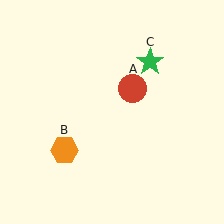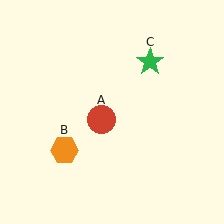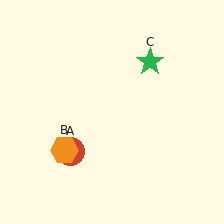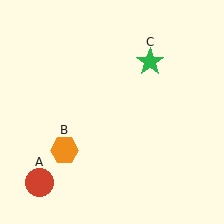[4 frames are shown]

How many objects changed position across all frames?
1 object changed position: red circle (object A).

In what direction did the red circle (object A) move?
The red circle (object A) moved down and to the left.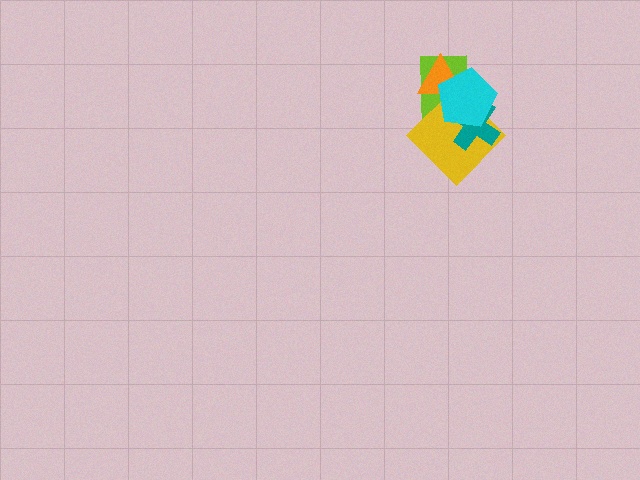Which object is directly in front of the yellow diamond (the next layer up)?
The teal cross is directly in front of the yellow diamond.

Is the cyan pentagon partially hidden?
No, no other shape covers it.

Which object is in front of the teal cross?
The cyan pentagon is in front of the teal cross.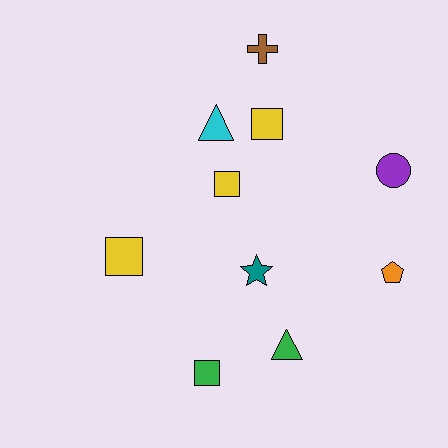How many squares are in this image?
There are 4 squares.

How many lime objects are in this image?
There are no lime objects.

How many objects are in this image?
There are 10 objects.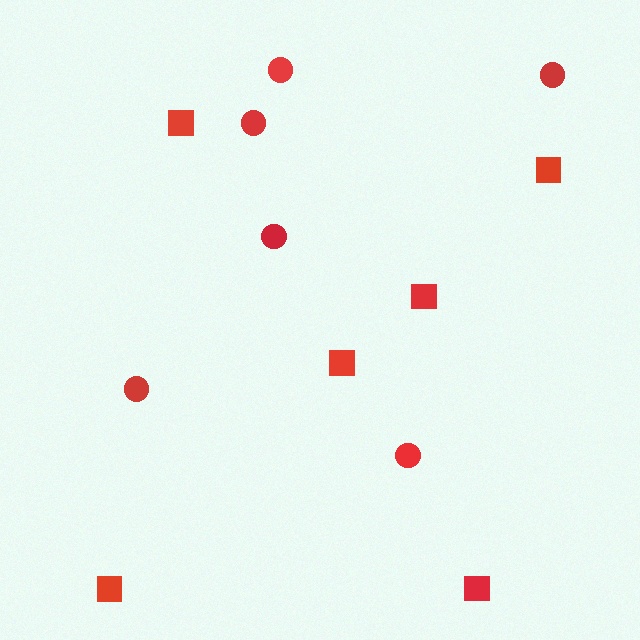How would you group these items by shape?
There are 2 groups: one group of squares (6) and one group of circles (6).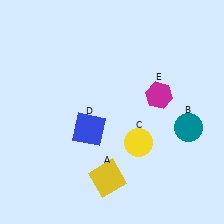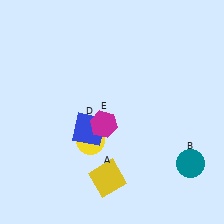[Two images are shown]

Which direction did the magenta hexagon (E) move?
The magenta hexagon (E) moved left.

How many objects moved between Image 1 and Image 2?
3 objects moved between the two images.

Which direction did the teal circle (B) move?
The teal circle (B) moved down.